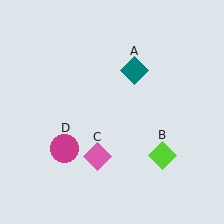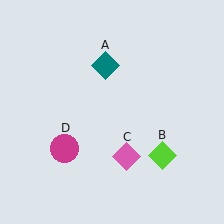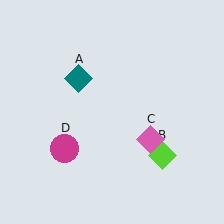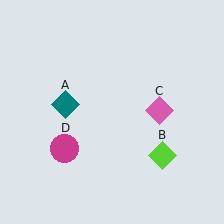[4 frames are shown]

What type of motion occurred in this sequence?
The teal diamond (object A), pink diamond (object C) rotated counterclockwise around the center of the scene.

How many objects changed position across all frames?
2 objects changed position: teal diamond (object A), pink diamond (object C).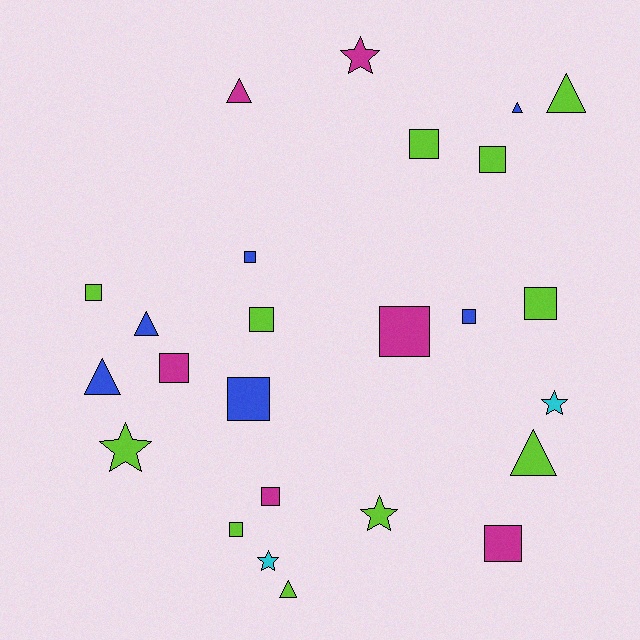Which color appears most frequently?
Lime, with 11 objects.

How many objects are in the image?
There are 25 objects.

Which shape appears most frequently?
Square, with 13 objects.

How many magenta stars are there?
There is 1 magenta star.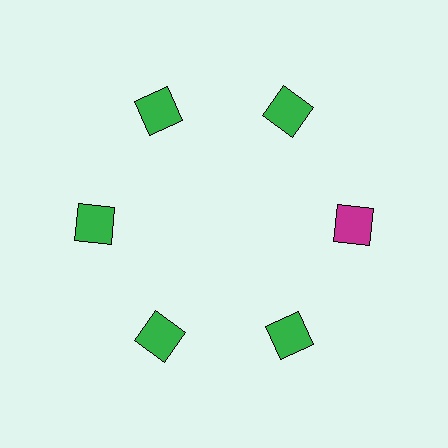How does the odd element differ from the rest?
It has a different color: magenta instead of green.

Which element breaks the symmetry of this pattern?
The magenta square at roughly the 3 o'clock position breaks the symmetry. All other shapes are green squares.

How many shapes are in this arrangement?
There are 6 shapes arranged in a ring pattern.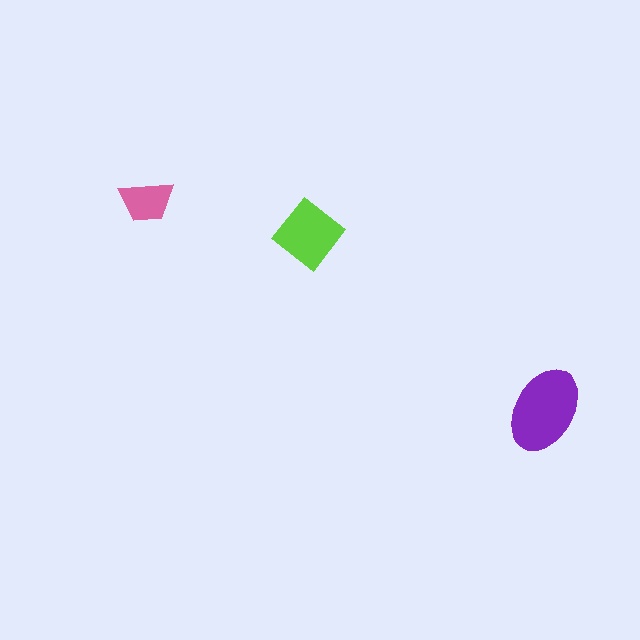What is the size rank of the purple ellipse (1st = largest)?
1st.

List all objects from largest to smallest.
The purple ellipse, the lime diamond, the pink trapezoid.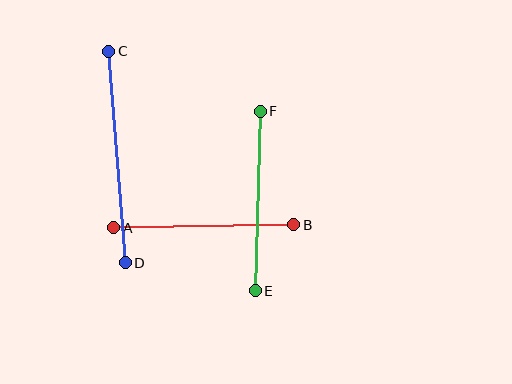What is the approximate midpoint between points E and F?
The midpoint is at approximately (258, 201) pixels.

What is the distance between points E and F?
The distance is approximately 180 pixels.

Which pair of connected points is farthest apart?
Points C and D are farthest apart.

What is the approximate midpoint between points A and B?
The midpoint is at approximately (204, 226) pixels.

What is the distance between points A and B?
The distance is approximately 180 pixels.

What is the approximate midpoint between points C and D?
The midpoint is at approximately (117, 157) pixels.